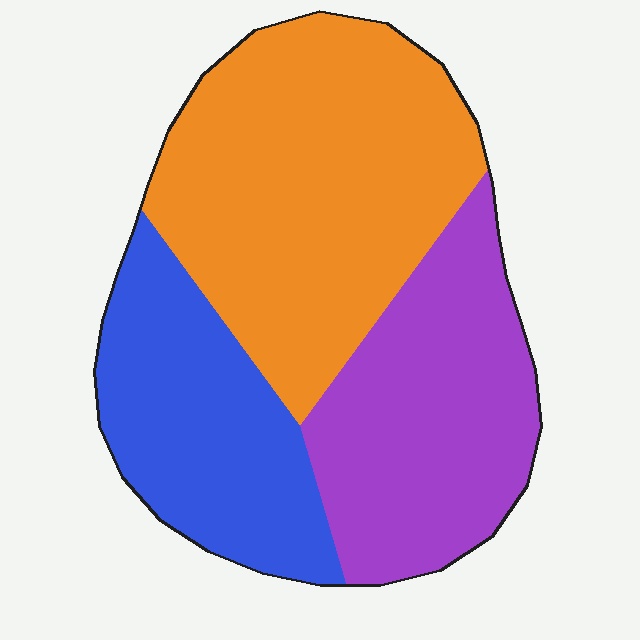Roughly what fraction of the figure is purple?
Purple covers about 30% of the figure.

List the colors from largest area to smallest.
From largest to smallest: orange, purple, blue.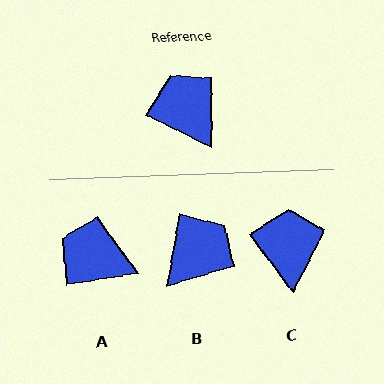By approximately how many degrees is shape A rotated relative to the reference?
Approximately 36 degrees counter-clockwise.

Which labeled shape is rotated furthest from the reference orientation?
B, about 73 degrees away.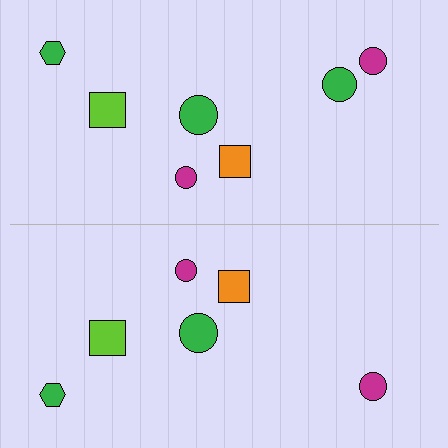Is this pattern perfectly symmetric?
No, the pattern is not perfectly symmetric. A green circle is missing from the bottom side.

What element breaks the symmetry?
A green circle is missing from the bottom side.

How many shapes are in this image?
There are 13 shapes in this image.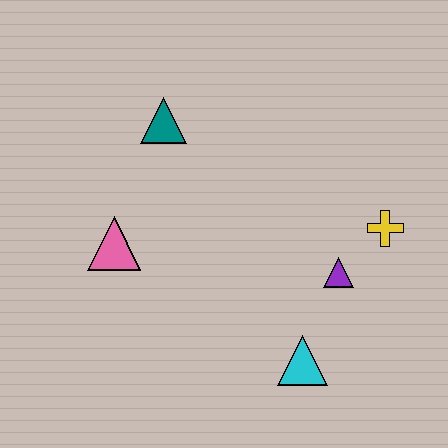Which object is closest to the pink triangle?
The teal triangle is closest to the pink triangle.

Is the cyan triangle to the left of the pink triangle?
No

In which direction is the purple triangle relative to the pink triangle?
The purple triangle is to the right of the pink triangle.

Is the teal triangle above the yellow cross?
Yes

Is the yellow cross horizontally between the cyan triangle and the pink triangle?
No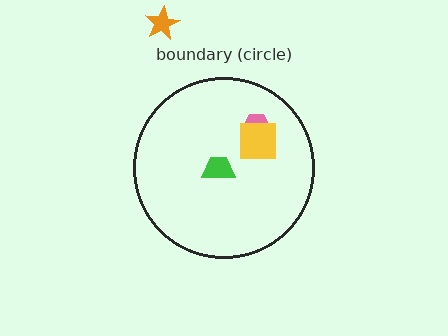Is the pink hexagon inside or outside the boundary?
Inside.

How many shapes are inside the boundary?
3 inside, 1 outside.